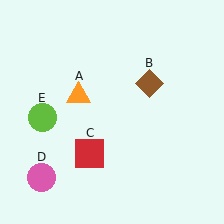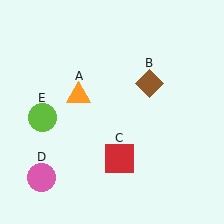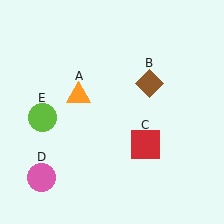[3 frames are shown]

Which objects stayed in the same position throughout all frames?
Orange triangle (object A) and brown diamond (object B) and pink circle (object D) and lime circle (object E) remained stationary.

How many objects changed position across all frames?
1 object changed position: red square (object C).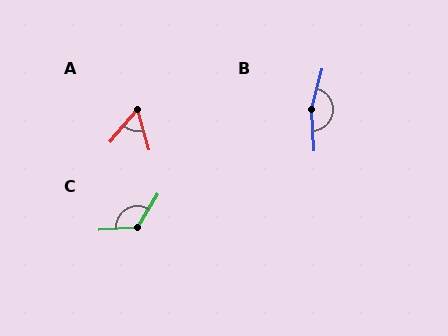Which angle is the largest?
B, at approximately 162 degrees.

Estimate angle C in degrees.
Approximately 125 degrees.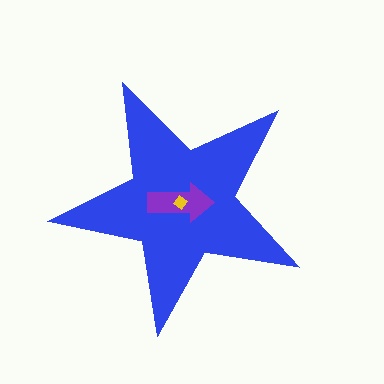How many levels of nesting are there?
3.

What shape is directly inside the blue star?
The purple arrow.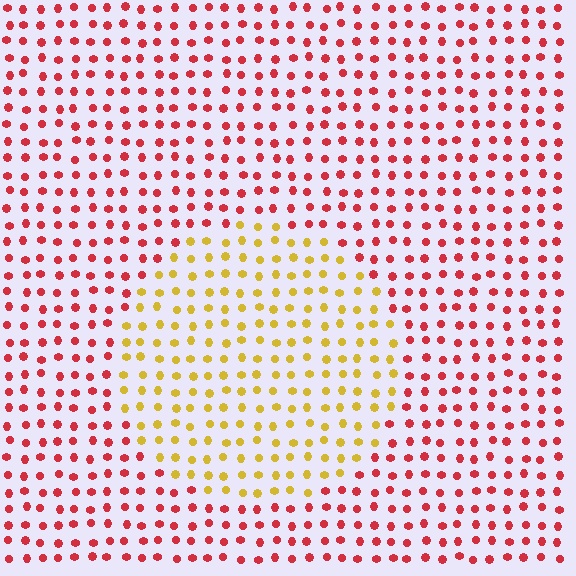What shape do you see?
I see a circle.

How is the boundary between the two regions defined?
The boundary is defined purely by a slight shift in hue (about 56 degrees). Spacing, size, and orientation are identical on both sides.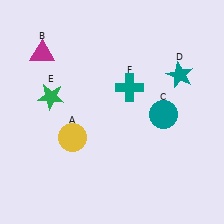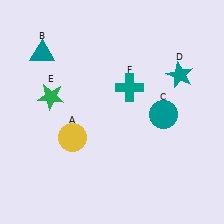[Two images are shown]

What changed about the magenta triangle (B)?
In Image 1, B is magenta. In Image 2, it changed to teal.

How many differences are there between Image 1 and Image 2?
There is 1 difference between the two images.